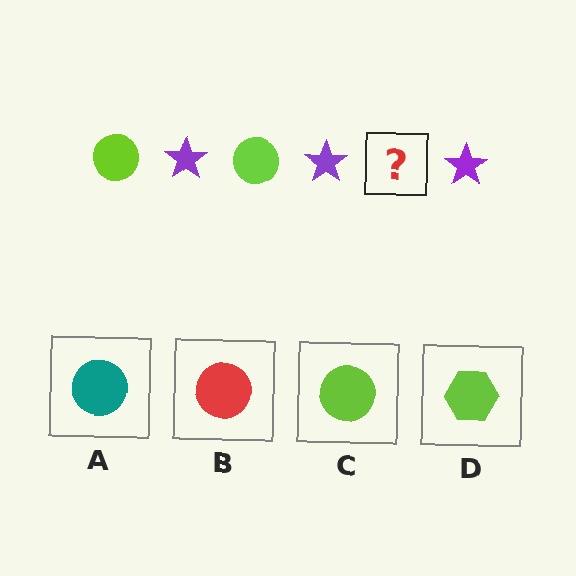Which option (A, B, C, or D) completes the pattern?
C.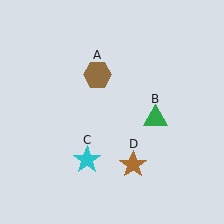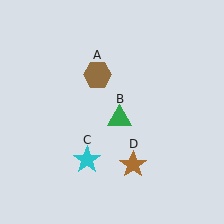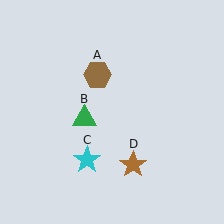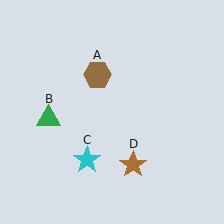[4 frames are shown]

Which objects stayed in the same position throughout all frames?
Brown hexagon (object A) and cyan star (object C) and brown star (object D) remained stationary.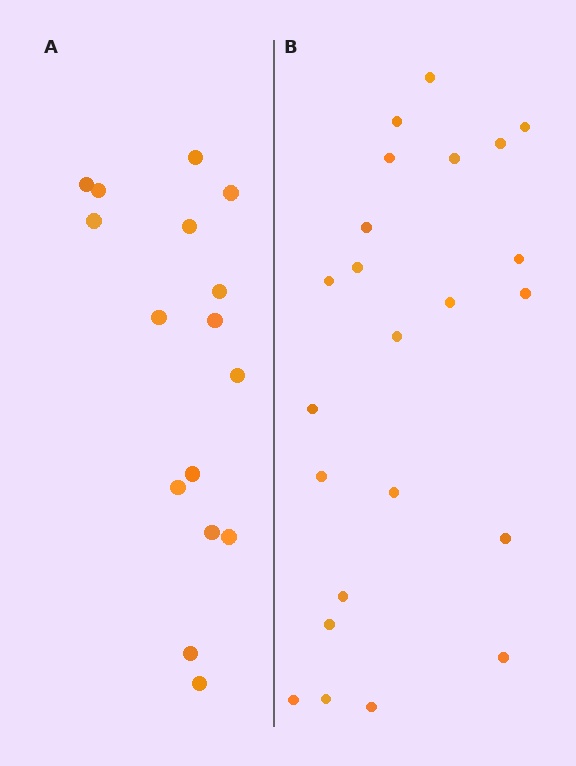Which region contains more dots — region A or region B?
Region B (the right region) has more dots.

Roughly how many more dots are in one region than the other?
Region B has roughly 8 or so more dots than region A.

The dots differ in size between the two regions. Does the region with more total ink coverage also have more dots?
No. Region A has more total ink coverage because its dots are larger, but region B actually contains more individual dots. Total area can be misleading — the number of items is what matters here.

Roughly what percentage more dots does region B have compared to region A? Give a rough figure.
About 45% more.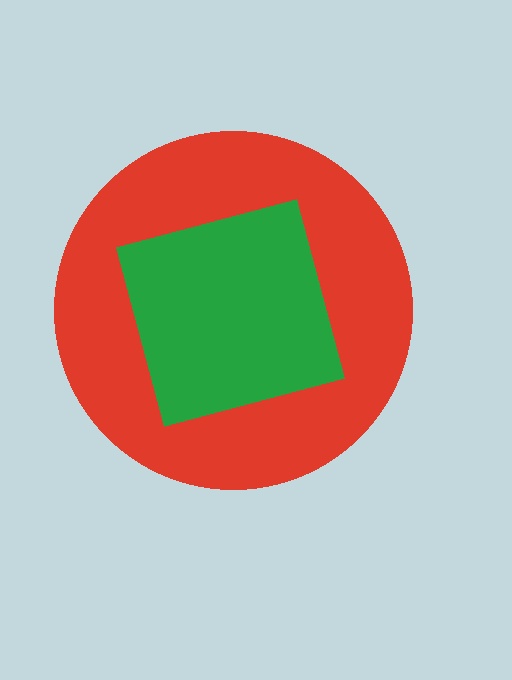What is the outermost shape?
The red circle.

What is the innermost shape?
The green square.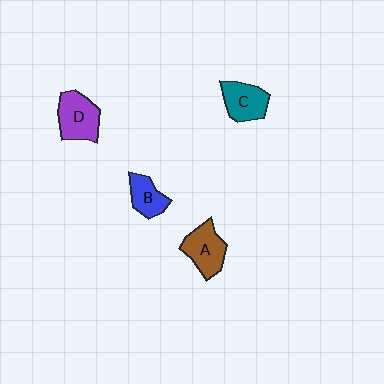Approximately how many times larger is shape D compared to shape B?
Approximately 1.5 times.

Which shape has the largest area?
Shape D (purple).